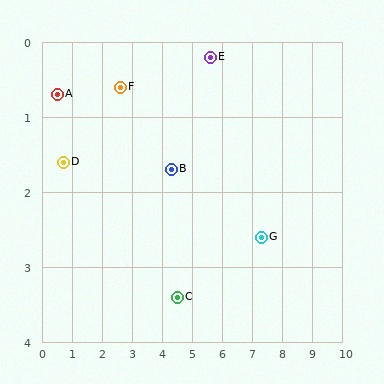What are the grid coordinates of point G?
Point G is at approximately (7.3, 2.6).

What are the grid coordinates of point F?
Point F is at approximately (2.6, 0.6).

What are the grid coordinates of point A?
Point A is at approximately (0.5, 0.7).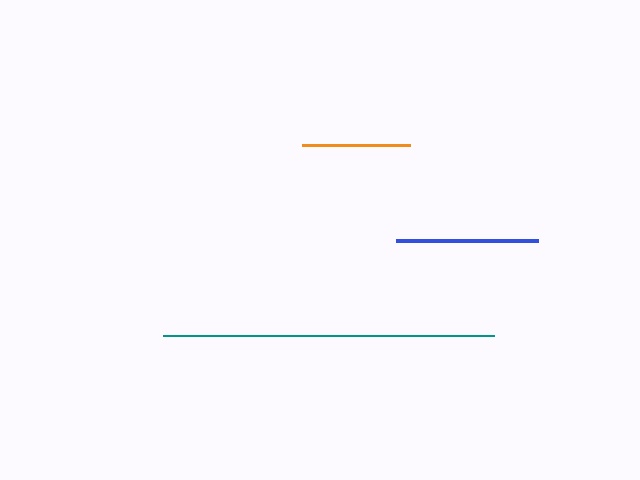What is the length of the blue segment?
The blue segment is approximately 142 pixels long.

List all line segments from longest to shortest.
From longest to shortest: teal, blue, orange.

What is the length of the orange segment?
The orange segment is approximately 108 pixels long.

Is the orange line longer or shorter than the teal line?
The teal line is longer than the orange line.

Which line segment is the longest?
The teal line is the longest at approximately 331 pixels.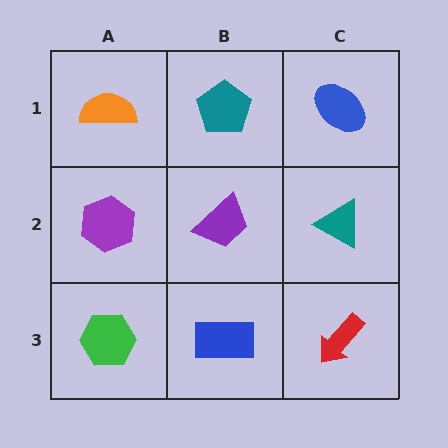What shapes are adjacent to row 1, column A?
A purple hexagon (row 2, column A), a teal pentagon (row 1, column B).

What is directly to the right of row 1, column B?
A blue ellipse.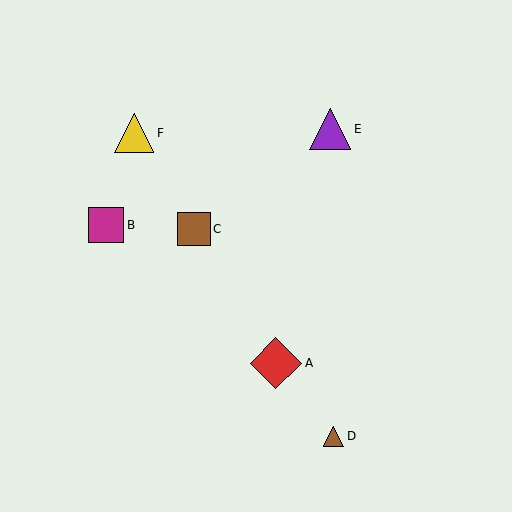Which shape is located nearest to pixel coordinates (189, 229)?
The brown square (labeled C) at (194, 229) is nearest to that location.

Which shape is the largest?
The red diamond (labeled A) is the largest.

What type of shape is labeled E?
Shape E is a purple triangle.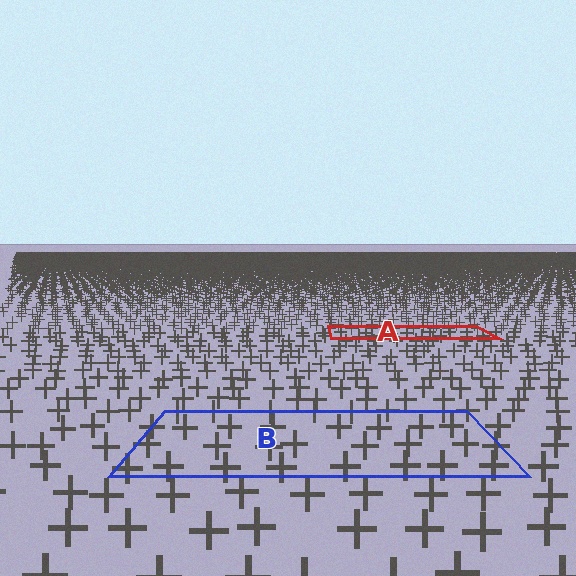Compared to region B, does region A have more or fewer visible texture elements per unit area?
Region A has more texture elements per unit area — they are packed more densely because it is farther away.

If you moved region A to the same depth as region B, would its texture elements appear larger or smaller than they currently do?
They would appear larger. At a closer depth, the same texture elements are projected at a bigger on-screen size.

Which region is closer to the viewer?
Region B is closer. The texture elements there are larger and more spread out.